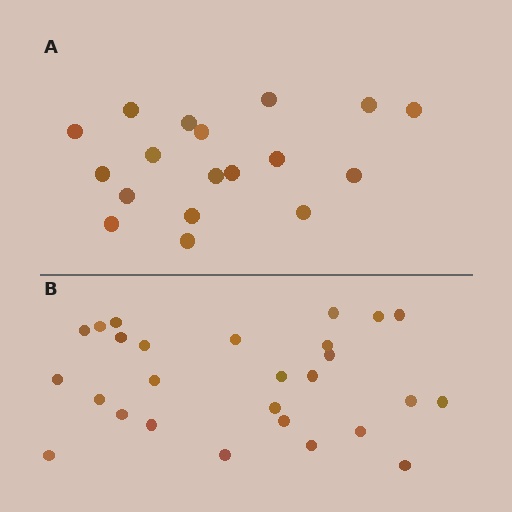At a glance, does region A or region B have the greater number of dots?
Region B (the bottom region) has more dots.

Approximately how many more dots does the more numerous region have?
Region B has roughly 8 or so more dots than region A.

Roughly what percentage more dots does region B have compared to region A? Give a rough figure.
About 50% more.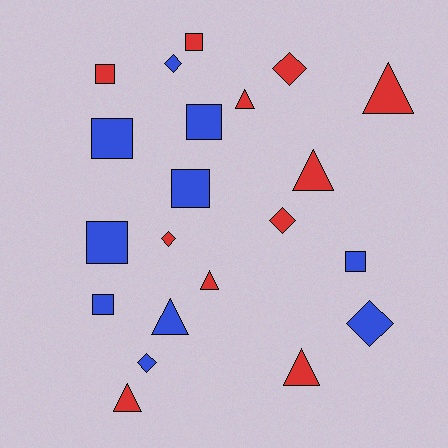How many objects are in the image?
There are 21 objects.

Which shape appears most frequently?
Square, with 8 objects.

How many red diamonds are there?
There are 3 red diamonds.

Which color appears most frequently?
Red, with 11 objects.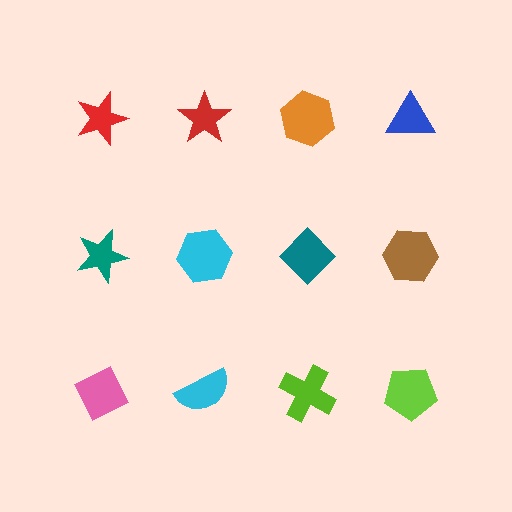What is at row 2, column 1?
A teal star.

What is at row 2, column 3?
A teal diamond.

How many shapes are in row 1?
4 shapes.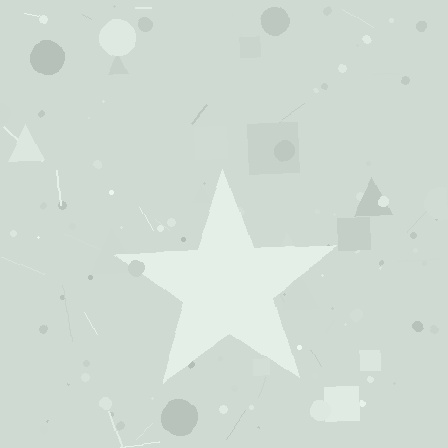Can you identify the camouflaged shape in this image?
The camouflaged shape is a star.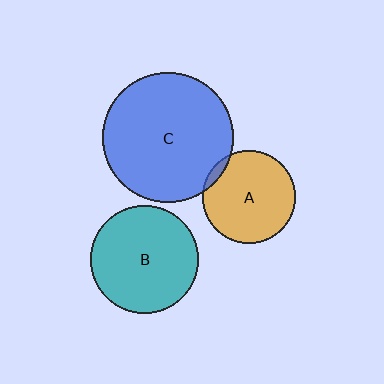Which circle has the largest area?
Circle C (blue).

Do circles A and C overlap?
Yes.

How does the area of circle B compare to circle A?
Approximately 1.3 times.